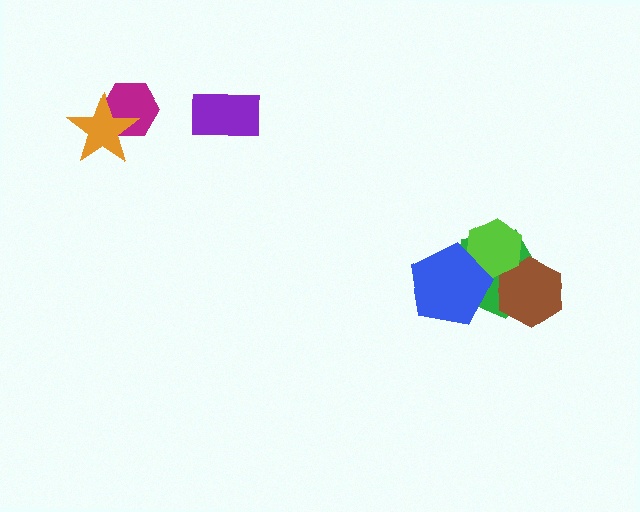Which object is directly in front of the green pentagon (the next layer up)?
The brown hexagon is directly in front of the green pentagon.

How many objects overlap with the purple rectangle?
0 objects overlap with the purple rectangle.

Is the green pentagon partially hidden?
Yes, it is partially covered by another shape.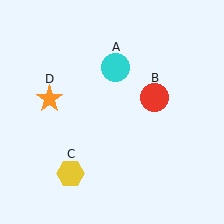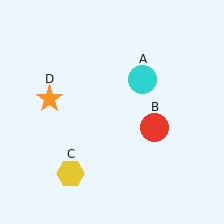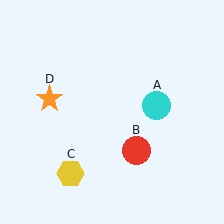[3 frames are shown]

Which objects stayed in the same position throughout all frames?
Yellow hexagon (object C) and orange star (object D) remained stationary.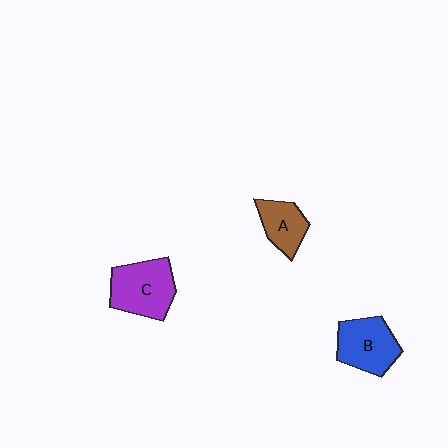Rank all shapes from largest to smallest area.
From largest to smallest: C (purple), B (blue), A (brown).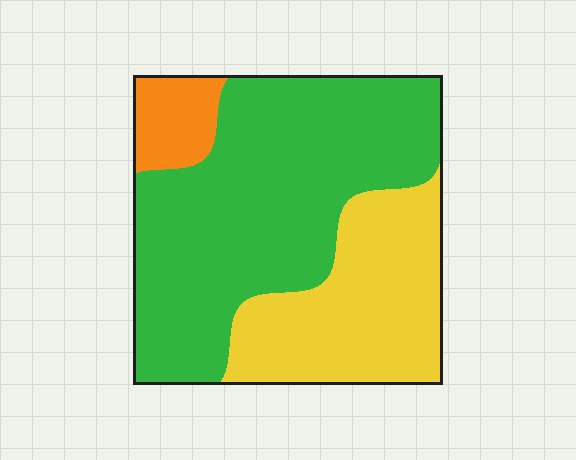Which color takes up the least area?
Orange, at roughly 10%.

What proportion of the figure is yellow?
Yellow takes up about one third (1/3) of the figure.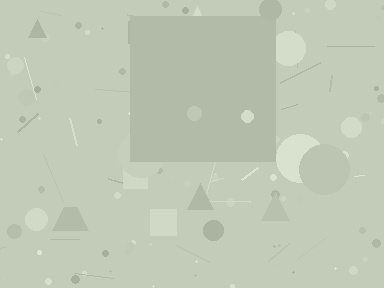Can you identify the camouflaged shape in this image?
The camouflaged shape is a square.